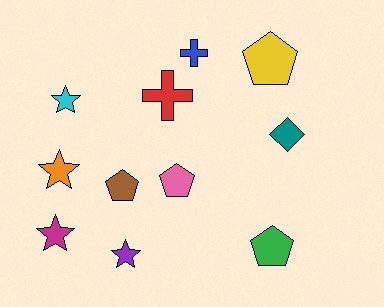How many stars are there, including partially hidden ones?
There are 4 stars.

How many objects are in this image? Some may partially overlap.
There are 11 objects.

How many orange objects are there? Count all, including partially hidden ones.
There is 1 orange object.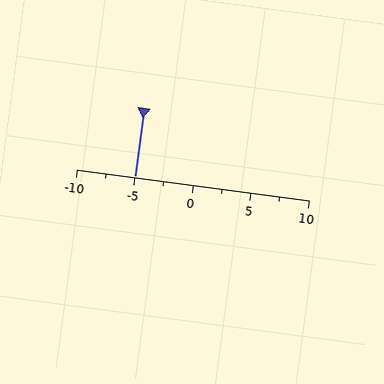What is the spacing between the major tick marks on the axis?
The major ticks are spaced 5 apart.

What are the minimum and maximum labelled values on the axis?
The axis runs from -10 to 10.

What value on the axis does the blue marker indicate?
The marker indicates approximately -5.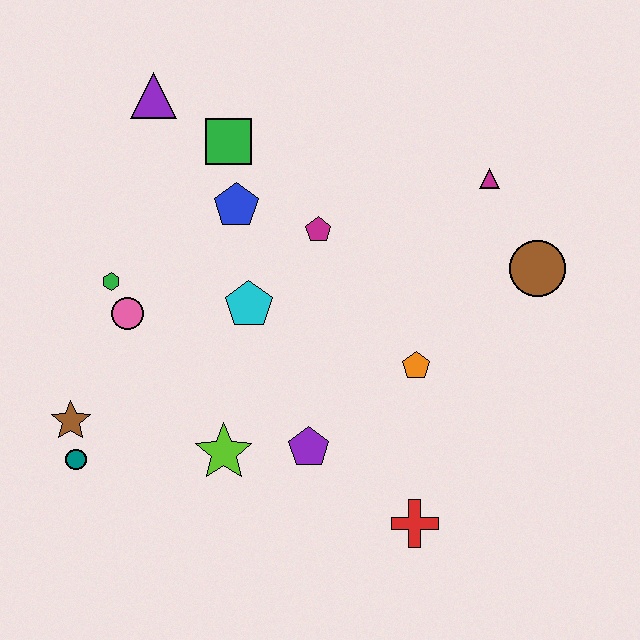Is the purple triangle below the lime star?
No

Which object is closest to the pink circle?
The green hexagon is closest to the pink circle.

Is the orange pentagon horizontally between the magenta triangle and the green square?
Yes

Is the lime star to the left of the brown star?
No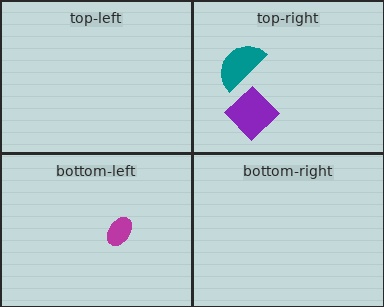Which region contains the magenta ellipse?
The bottom-left region.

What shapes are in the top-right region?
The teal semicircle, the purple diamond.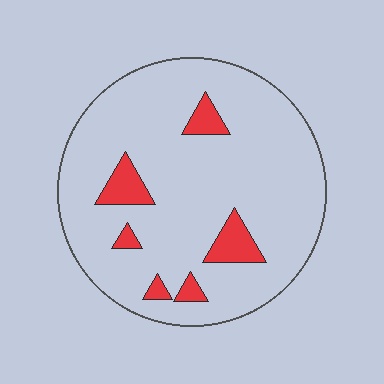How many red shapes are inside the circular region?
6.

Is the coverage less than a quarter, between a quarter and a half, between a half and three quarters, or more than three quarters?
Less than a quarter.